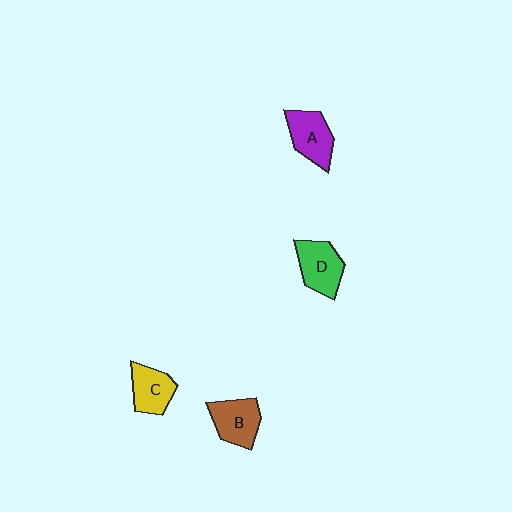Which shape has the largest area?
Shape D (green).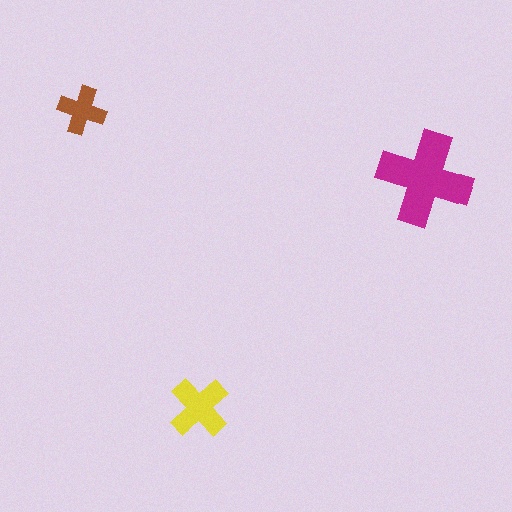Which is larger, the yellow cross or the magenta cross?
The magenta one.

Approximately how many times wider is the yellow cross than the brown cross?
About 1.5 times wider.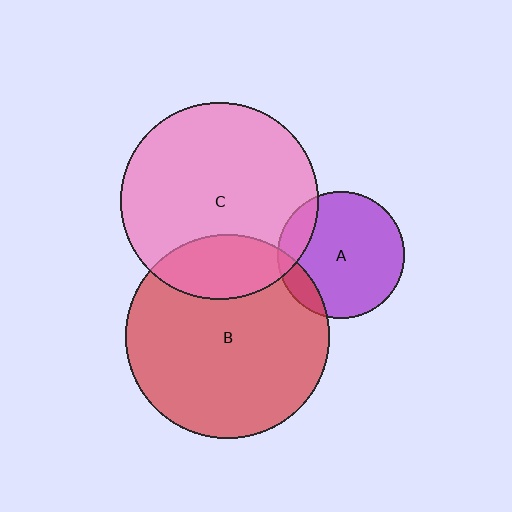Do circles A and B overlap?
Yes.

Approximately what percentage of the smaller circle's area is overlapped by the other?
Approximately 10%.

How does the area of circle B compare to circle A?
Approximately 2.6 times.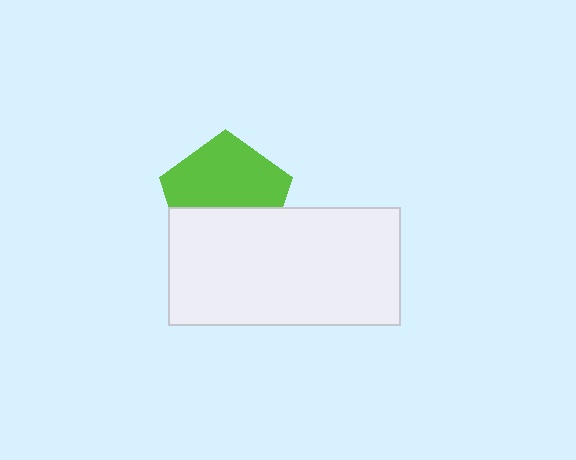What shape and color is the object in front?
The object in front is a white rectangle.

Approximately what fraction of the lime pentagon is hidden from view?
Roughly 40% of the lime pentagon is hidden behind the white rectangle.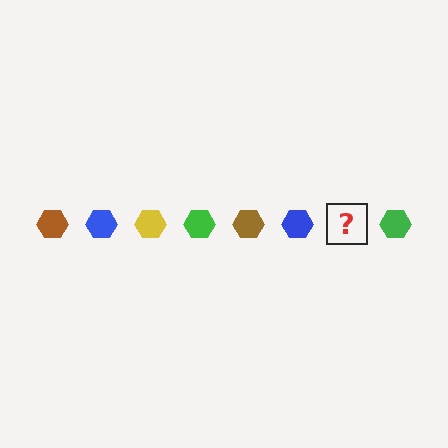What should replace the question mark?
The question mark should be replaced with a yellow hexagon.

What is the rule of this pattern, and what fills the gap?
The rule is that the pattern cycles through brown, blue, yellow, green hexagons. The gap should be filled with a yellow hexagon.